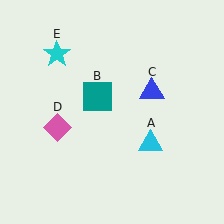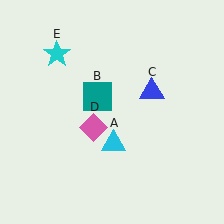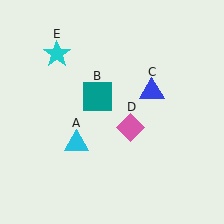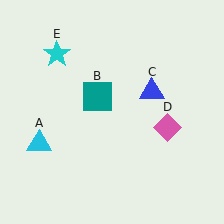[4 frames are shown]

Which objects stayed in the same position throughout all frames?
Teal square (object B) and blue triangle (object C) and cyan star (object E) remained stationary.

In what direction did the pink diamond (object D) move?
The pink diamond (object D) moved right.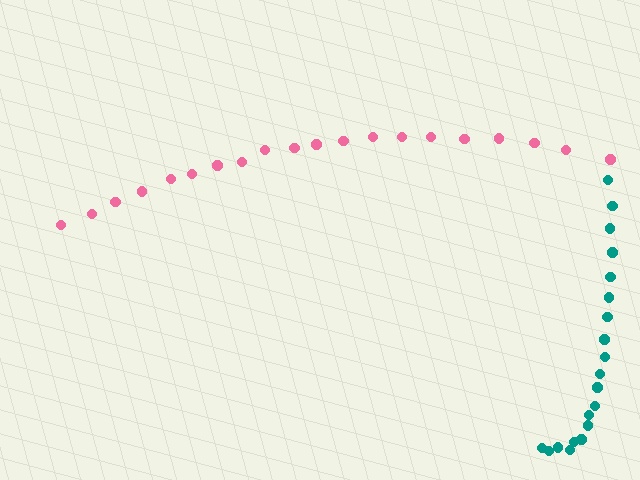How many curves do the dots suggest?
There are 2 distinct paths.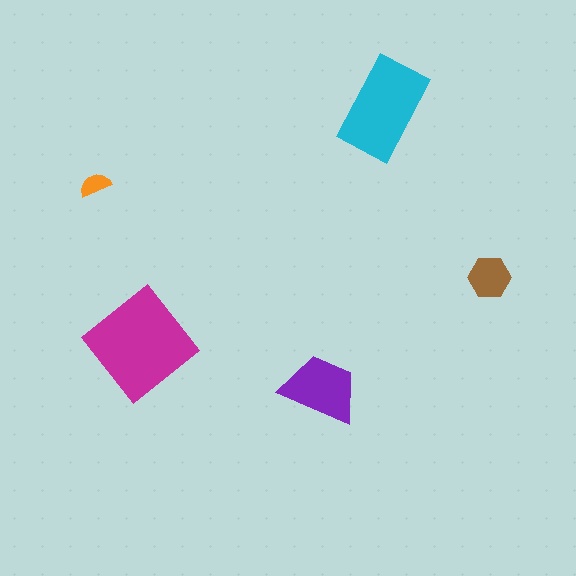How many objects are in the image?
There are 5 objects in the image.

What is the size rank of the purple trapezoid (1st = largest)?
3rd.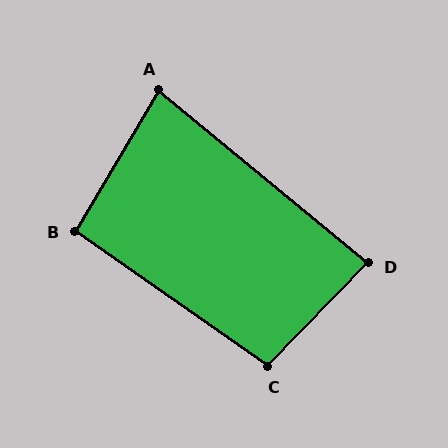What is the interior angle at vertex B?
Approximately 94 degrees (approximately right).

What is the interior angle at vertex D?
Approximately 86 degrees (approximately right).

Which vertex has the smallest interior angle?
A, at approximately 81 degrees.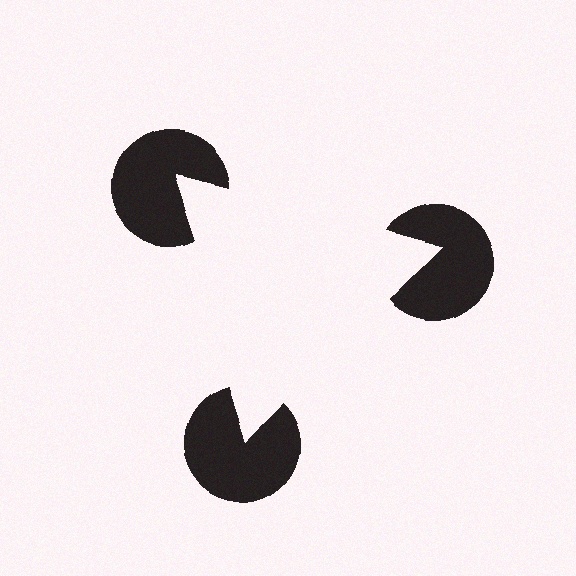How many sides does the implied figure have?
3 sides.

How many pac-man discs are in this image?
There are 3 — one at each vertex of the illusory triangle.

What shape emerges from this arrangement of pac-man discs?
An illusory triangle — its edges are inferred from the aligned wedge cuts in the pac-man discs, not physically drawn.